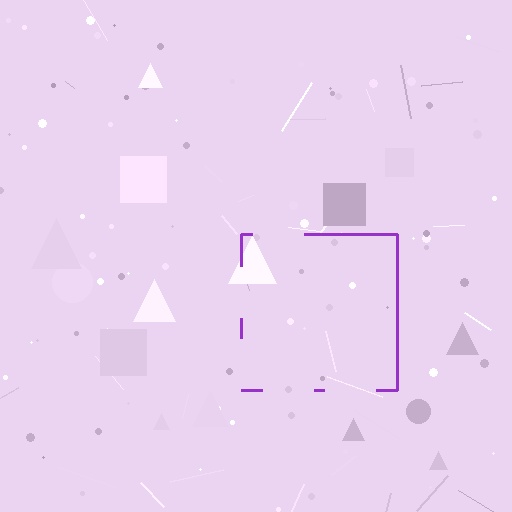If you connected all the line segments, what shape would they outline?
They would outline a square.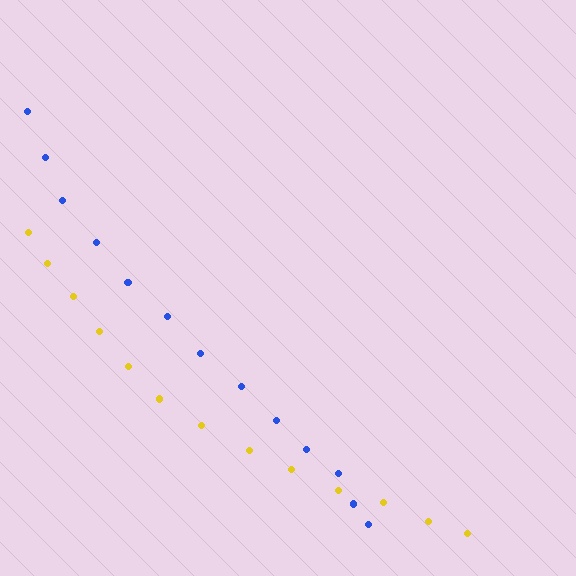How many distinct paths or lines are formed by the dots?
There are 2 distinct paths.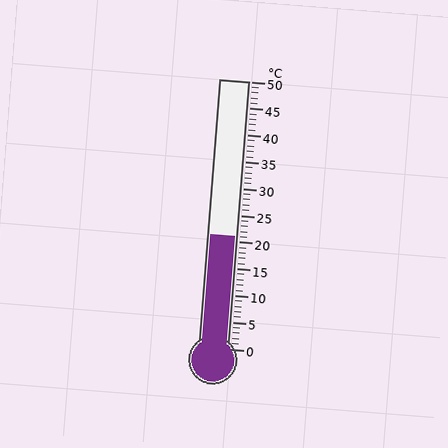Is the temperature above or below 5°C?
The temperature is above 5°C.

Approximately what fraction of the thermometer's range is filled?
The thermometer is filled to approximately 40% of its range.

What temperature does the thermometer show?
The thermometer shows approximately 21°C.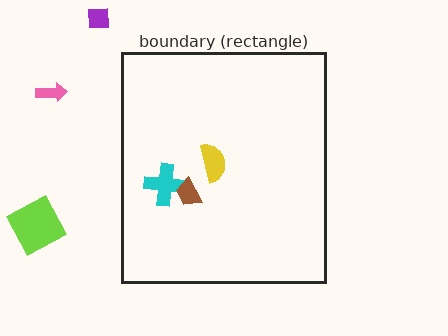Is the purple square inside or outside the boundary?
Outside.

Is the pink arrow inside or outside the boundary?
Outside.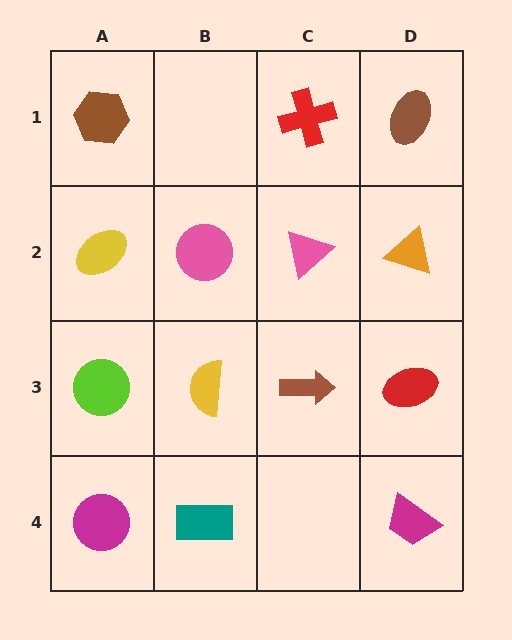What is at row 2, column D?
An orange triangle.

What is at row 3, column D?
A red ellipse.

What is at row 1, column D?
A brown ellipse.